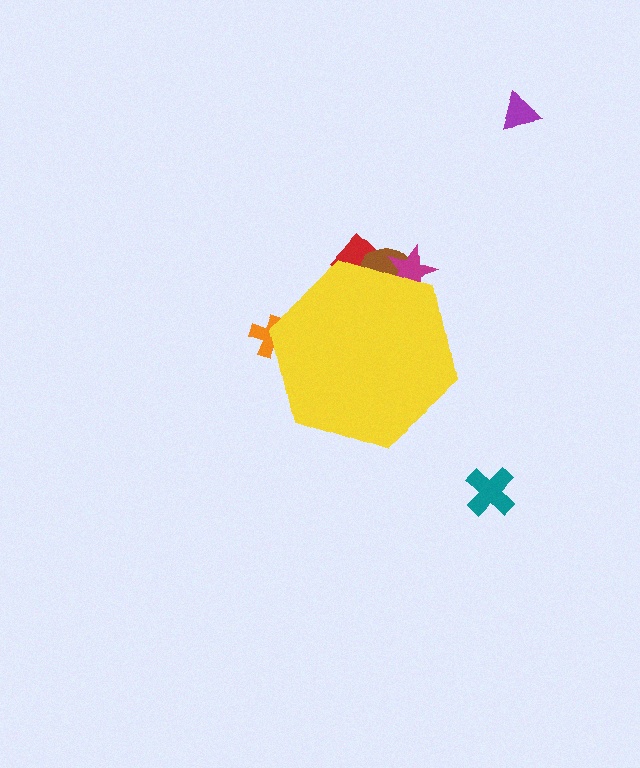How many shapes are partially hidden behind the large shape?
4 shapes are partially hidden.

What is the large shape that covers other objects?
A yellow hexagon.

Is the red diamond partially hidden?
Yes, the red diamond is partially hidden behind the yellow hexagon.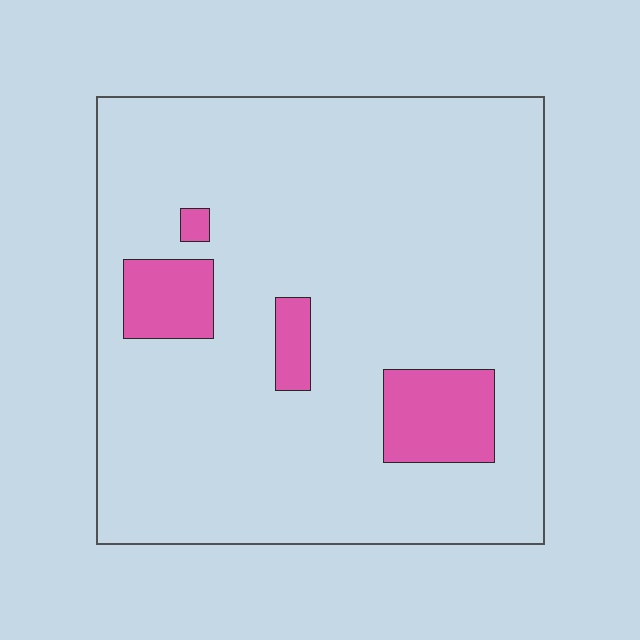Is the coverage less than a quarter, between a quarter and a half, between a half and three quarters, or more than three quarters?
Less than a quarter.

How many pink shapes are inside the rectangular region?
4.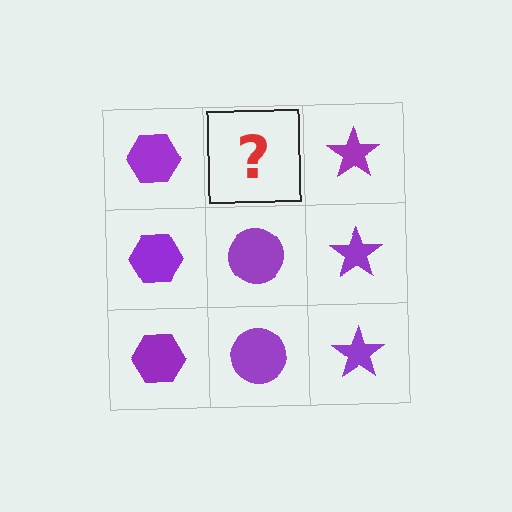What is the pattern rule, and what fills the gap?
The rule is that each column has a consistent shape. The gap should be filled with a purple circle.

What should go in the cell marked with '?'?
The missing cell should contain a purple circle.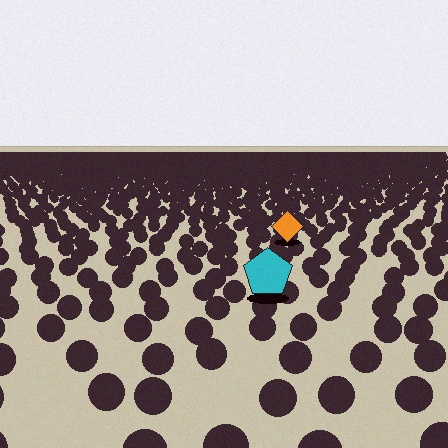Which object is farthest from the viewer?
The orange diamond is farthest from the viewer. It appears smaller and the ground texture around it is denser.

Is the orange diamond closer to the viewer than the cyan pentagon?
No. The cyan pentagon is closer — you can tell from the texture gradient: the ground texture is coarser near it.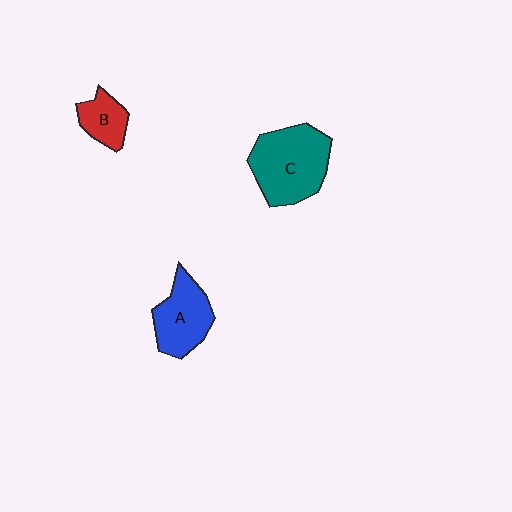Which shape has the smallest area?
Shape B (red).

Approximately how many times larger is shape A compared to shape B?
Approximately 1.7 times.